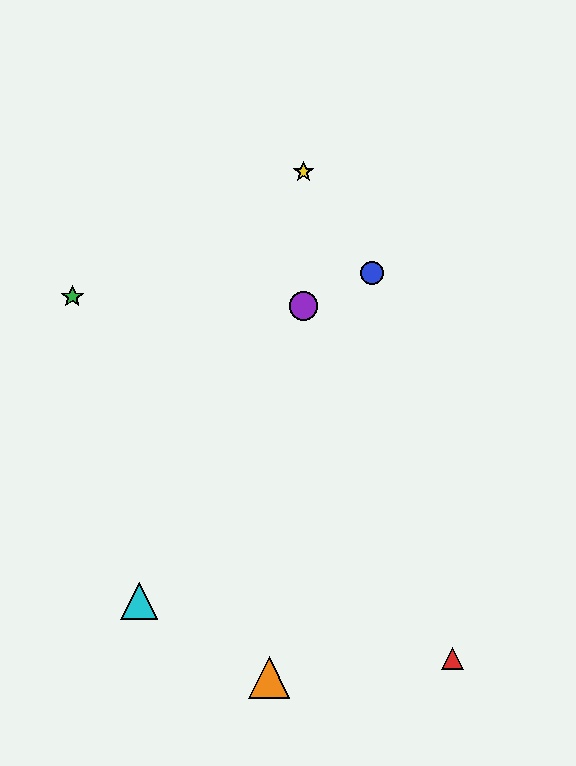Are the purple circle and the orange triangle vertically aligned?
No, the purple circle is at x≈303 and the orange triangle is at x≈269.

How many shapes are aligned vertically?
2 shapes (the yellow star, the purple circle) are aligned vertically.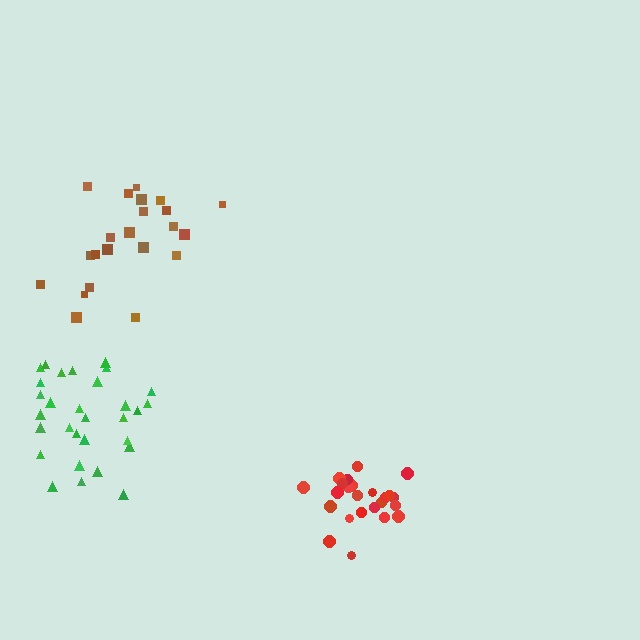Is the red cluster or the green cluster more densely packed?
Red.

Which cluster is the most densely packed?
Red.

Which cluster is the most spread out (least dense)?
Brown.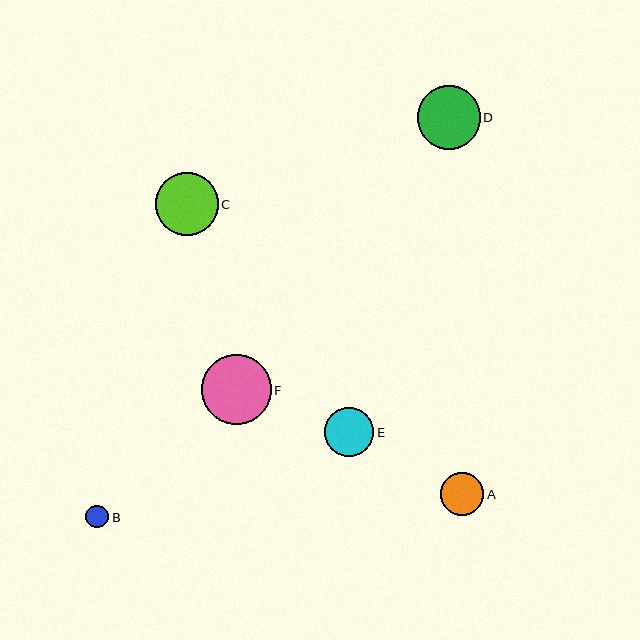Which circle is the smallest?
Circle B is the smallest with a size of approximately 23 pixels.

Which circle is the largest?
Circle F is the largest with a size of approximately 70 pixels.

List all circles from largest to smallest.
From largest to smallest: F, D, C, E, A, B.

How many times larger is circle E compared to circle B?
Circle E is approximately 2.2 times the size of circle B.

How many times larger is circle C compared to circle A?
Circle C is approximately 1.5 times the size of circle A.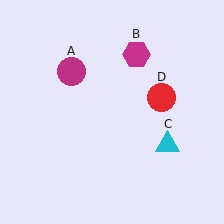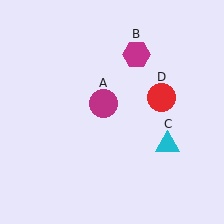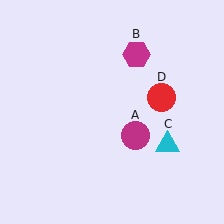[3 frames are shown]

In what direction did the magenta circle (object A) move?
The magenta circle (object A) moved down and to the right.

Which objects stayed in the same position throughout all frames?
Magenta hexagon (object B) and cyan triangle (object C) and red circle (object D) remained stationary.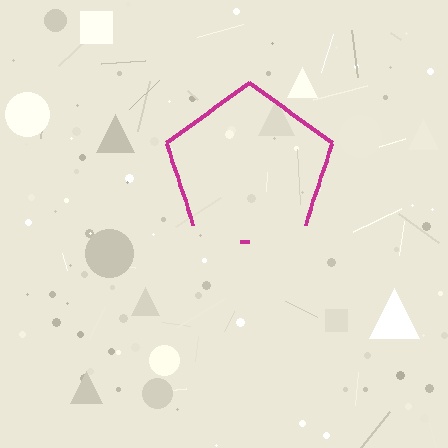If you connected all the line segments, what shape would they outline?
They would outline a pentagon.